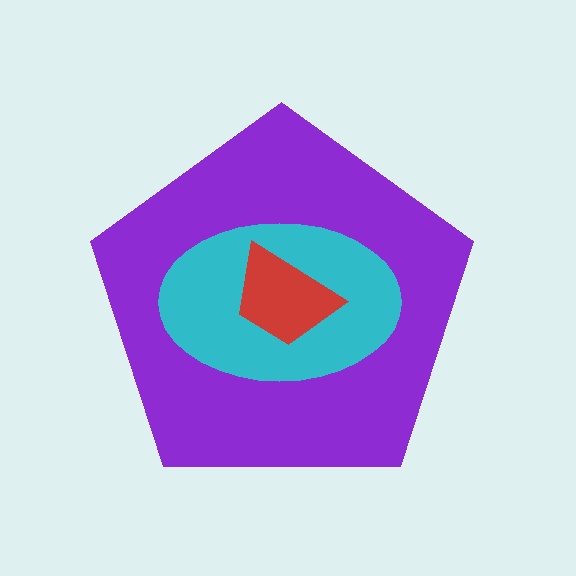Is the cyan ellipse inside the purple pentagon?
Yes.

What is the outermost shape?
The purple pentagon.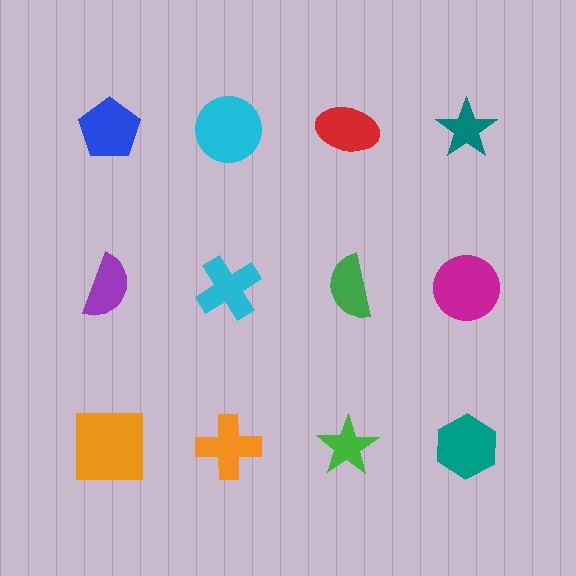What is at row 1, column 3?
A red ellipse.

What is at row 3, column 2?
An orange cross.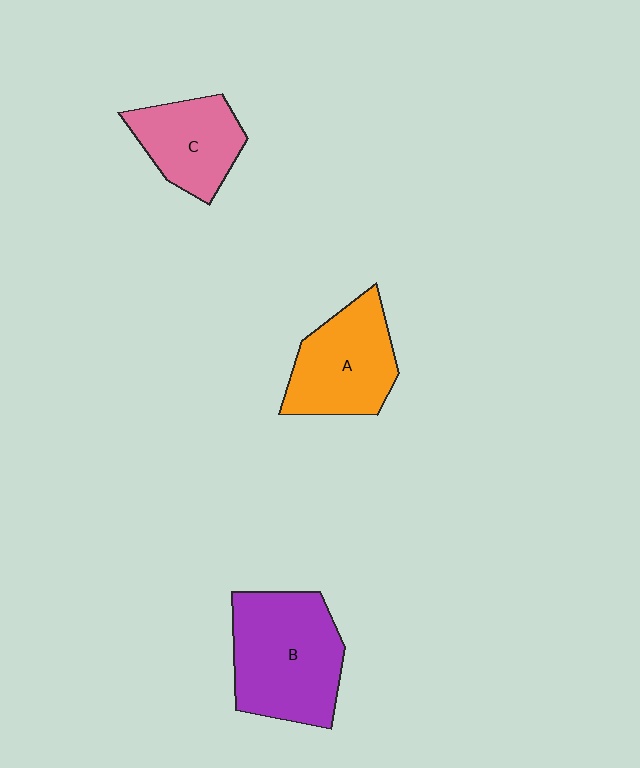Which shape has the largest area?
Shape B (purple).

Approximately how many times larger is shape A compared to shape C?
Approximately 1.2 times.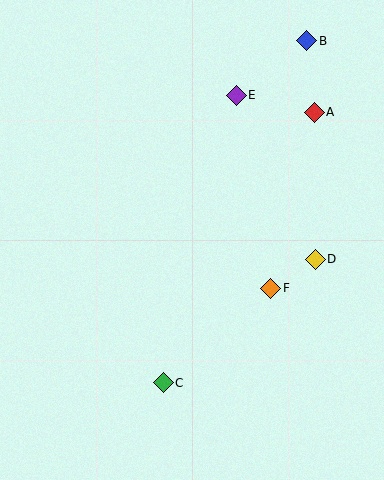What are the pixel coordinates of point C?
Point C is at (163, 383).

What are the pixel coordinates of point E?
Point E is at (236, 95).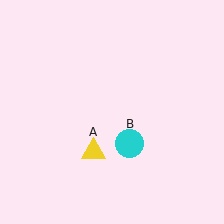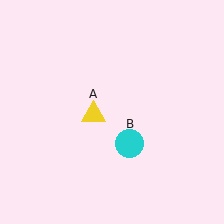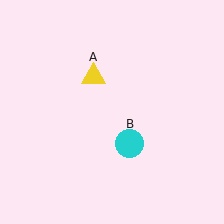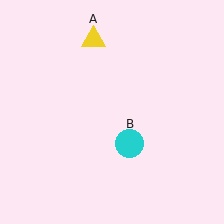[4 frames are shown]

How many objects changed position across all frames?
1 object changed position: yellow triangle (object A).